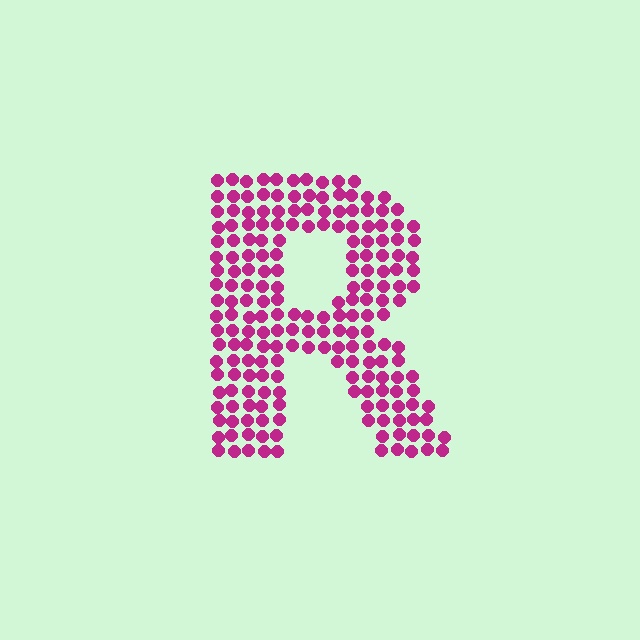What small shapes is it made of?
It is made of small circles.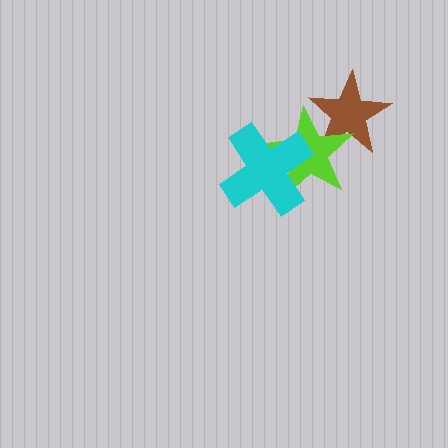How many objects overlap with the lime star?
2 objects overlap with the lime star.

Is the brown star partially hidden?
Yes, it is partially covered by another shape.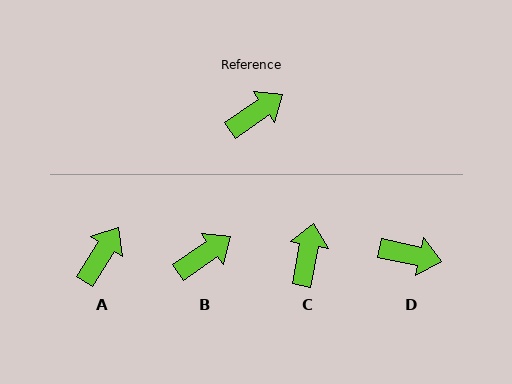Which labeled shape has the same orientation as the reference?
B.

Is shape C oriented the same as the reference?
No, it is off by about 44 degrees.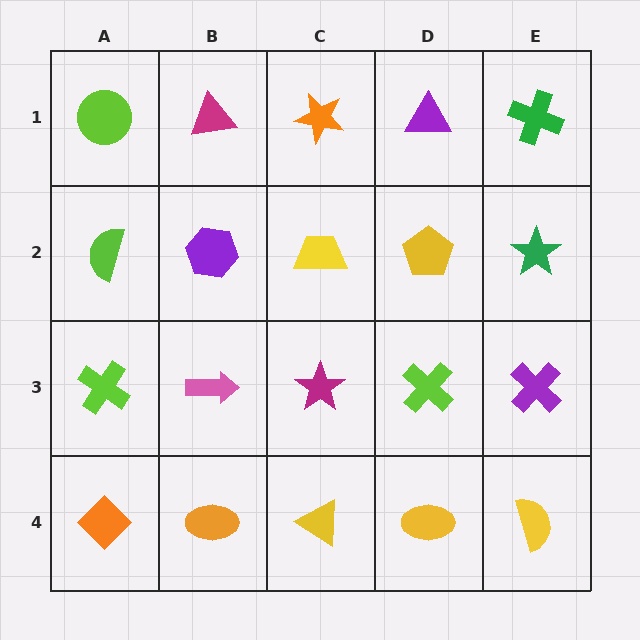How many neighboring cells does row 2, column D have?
4.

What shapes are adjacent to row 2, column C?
An orange star (row 1, column C), a magenta star (row 3, column C), a purple hexagon (row 2, column B), a yellow pentagon (row 2, column D).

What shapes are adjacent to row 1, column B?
A purple hexagon (row 2, column B), a lime circle (row 1, column A), an orange star (row 1, column C).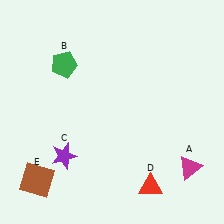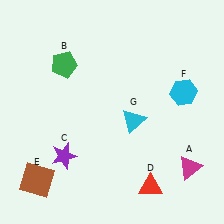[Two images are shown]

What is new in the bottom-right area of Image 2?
A cyan triangle (G) was added in the bottom-right area of Image 2.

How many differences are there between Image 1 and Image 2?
There are 2 differences between the two images.